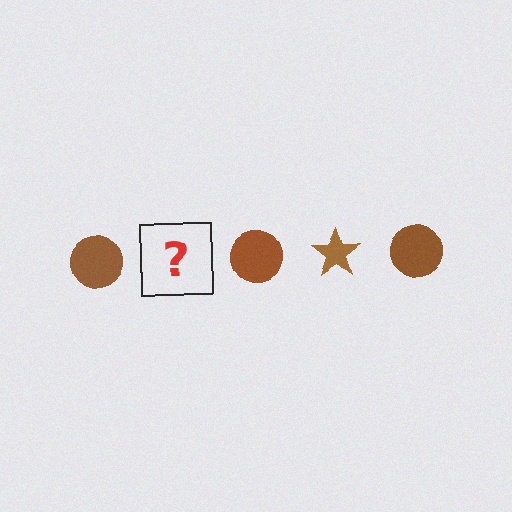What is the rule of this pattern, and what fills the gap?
The rule is that the pattern cycles through circle, star shapes in brown. The gap should be filled with a brown star.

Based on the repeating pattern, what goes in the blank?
The blank should be a brown star.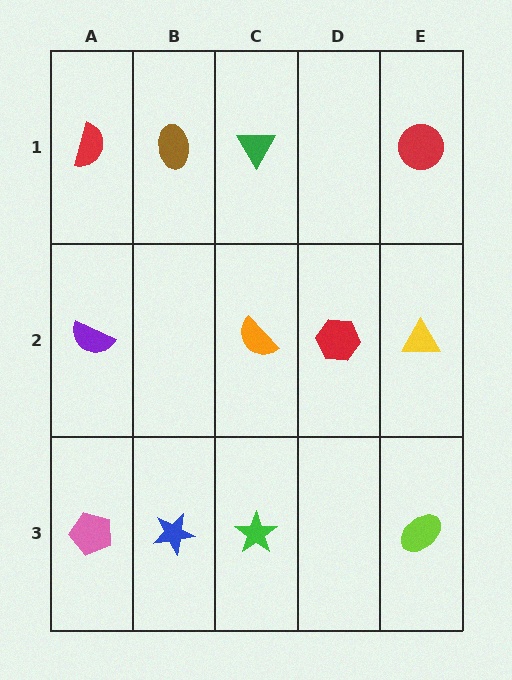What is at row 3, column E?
A lime ellipse.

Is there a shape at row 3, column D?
No, that cell is empty.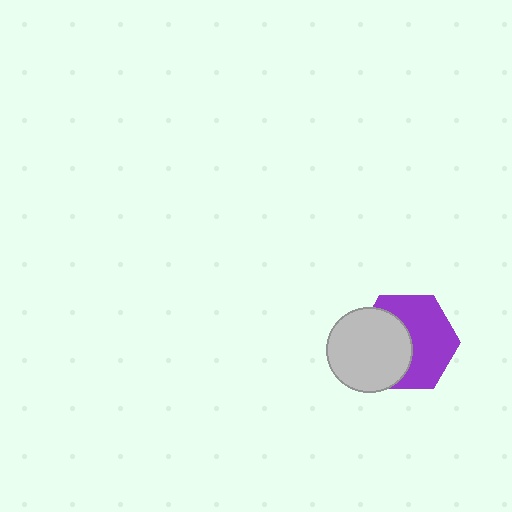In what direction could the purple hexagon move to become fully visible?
The purple hexagon could move right. That would shift it out from behind the light gray circle entirely.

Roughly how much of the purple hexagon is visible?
About half of it is visible (roughly 57%).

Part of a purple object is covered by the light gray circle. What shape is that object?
It is a hexagon.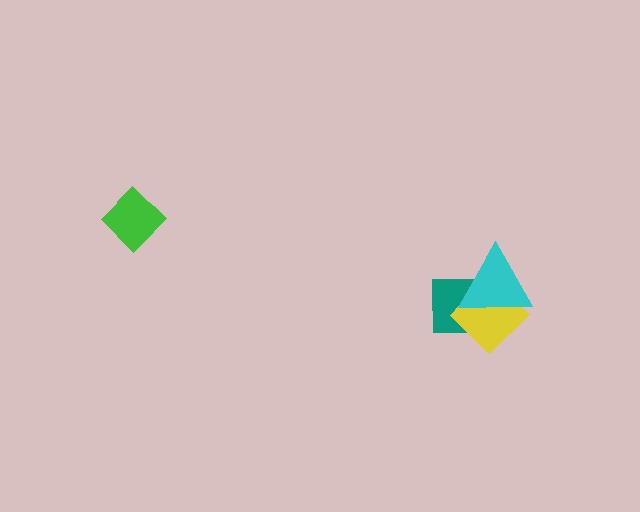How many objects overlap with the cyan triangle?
2 objects overlap with the cyan triangle.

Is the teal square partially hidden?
Yes, it is partially covered by another shape.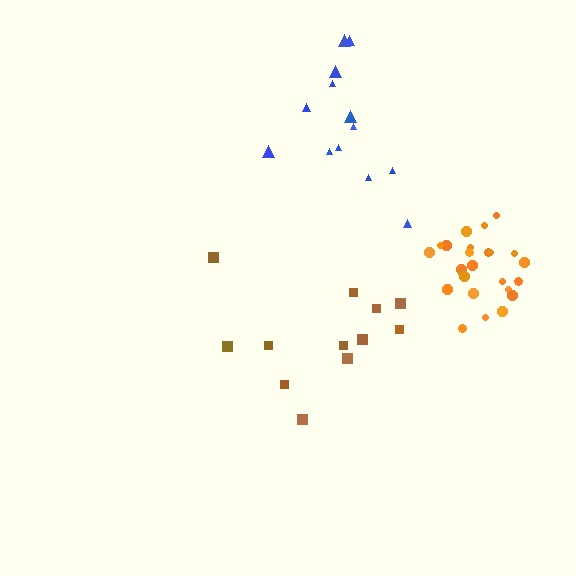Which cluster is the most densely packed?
Orange.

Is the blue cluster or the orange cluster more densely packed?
Orange.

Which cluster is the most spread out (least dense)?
Blue.